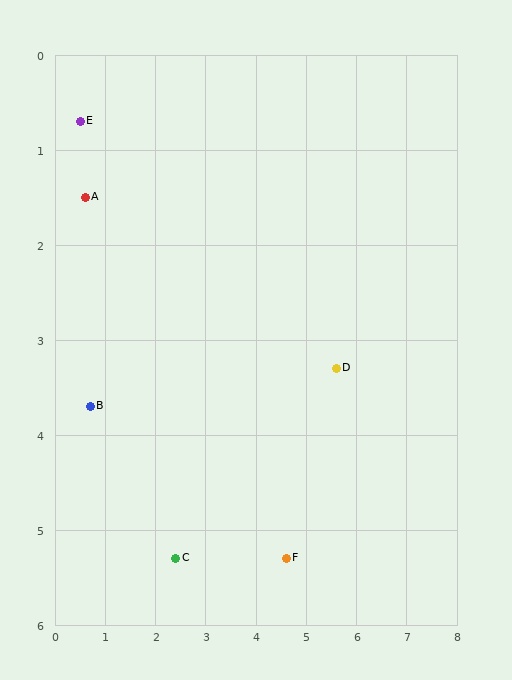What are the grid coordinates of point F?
Point F is at approximately (4.6, 5.3).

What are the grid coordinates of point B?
Point B is at approximately (0.7, 3.7).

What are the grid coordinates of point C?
Point C is at approximately (2.4, 5.3).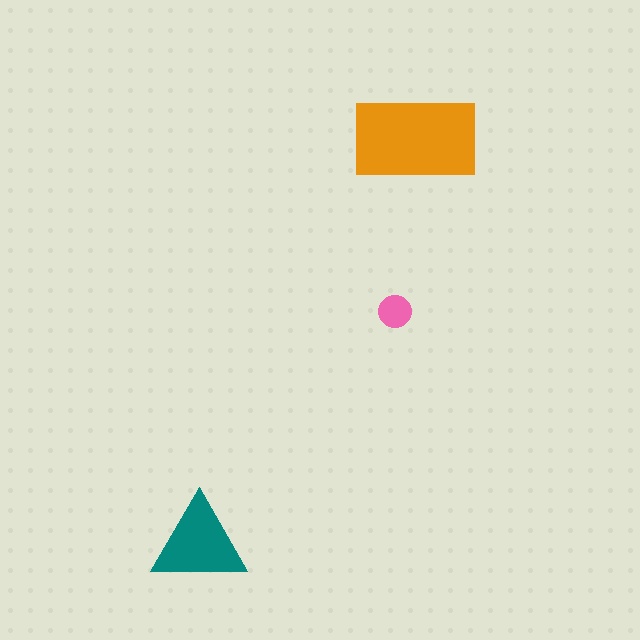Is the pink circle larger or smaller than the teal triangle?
Smaller.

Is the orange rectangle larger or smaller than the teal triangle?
Larger.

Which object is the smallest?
The pink circle.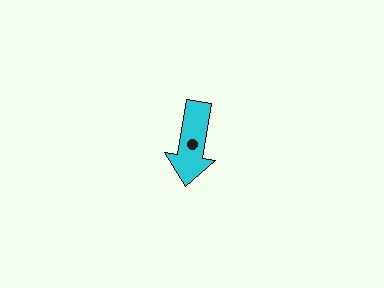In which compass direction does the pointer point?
South.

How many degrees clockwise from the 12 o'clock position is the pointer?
Approximately 189 degrees.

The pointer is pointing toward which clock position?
Roughly 6 o'clock.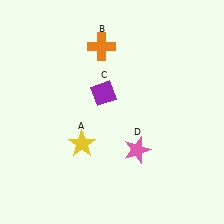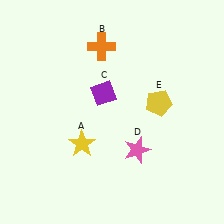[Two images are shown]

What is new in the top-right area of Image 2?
A yellow pentagon (E) was added in the top-right area of Image 2.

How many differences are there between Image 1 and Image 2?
There is 1 difference between the two images.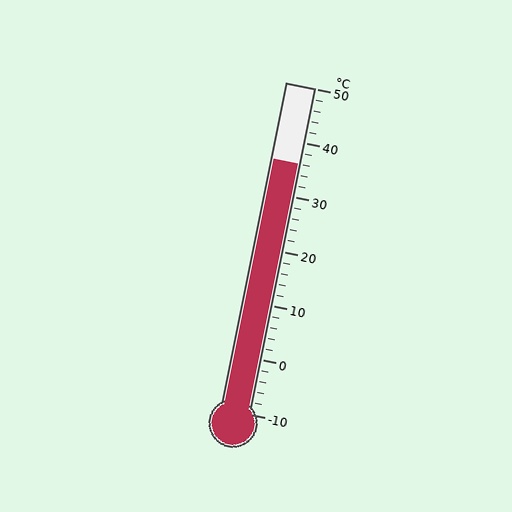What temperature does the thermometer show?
The thermometer shows approximately 36°C.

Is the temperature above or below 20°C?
The temperature is above 20°C.